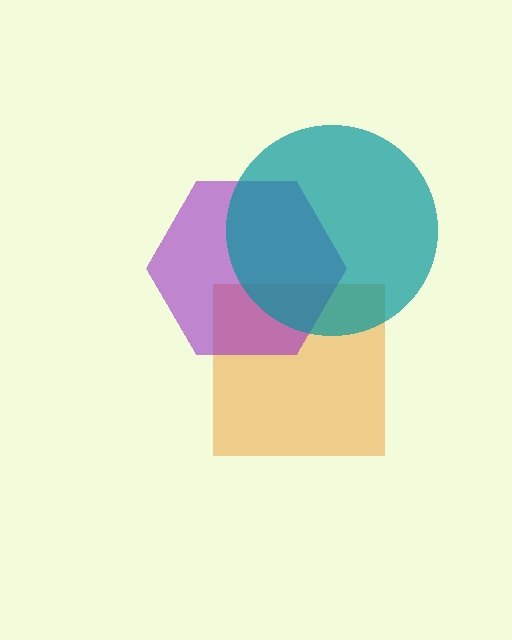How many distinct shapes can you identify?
There are 3 distinct shapes: an orange square, a purple hexagon, a teal circle.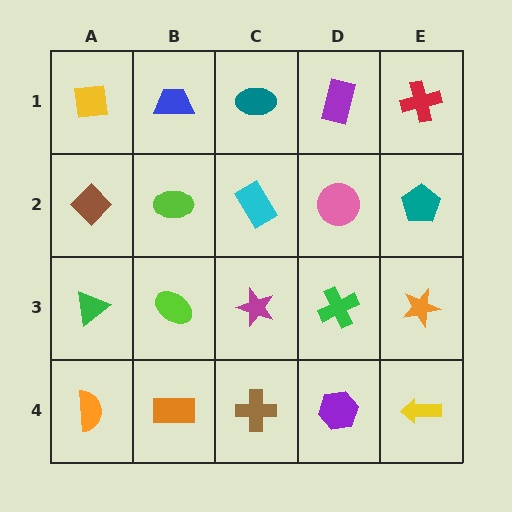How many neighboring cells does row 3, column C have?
4.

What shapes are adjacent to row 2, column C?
A teal ellipse (row 1, column C), a magenta star (row 3, column C), a lime ellipse (row 2, column B), a pink circle (row 2, column D).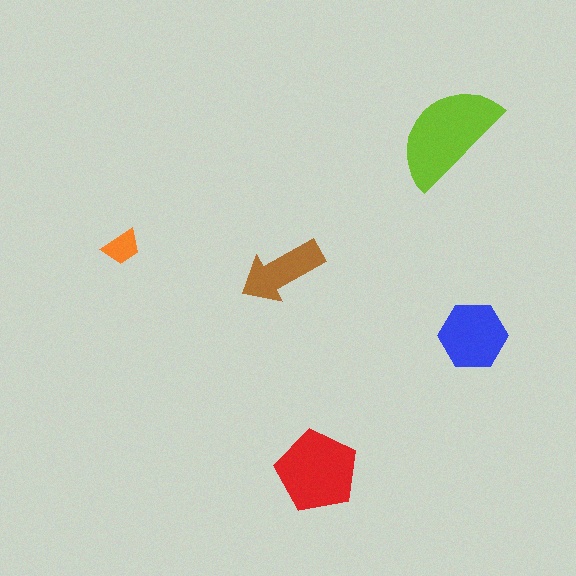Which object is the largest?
The lime semicircle.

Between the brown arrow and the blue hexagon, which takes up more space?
The blue hexagon.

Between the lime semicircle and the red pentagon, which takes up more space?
The lime semicircle.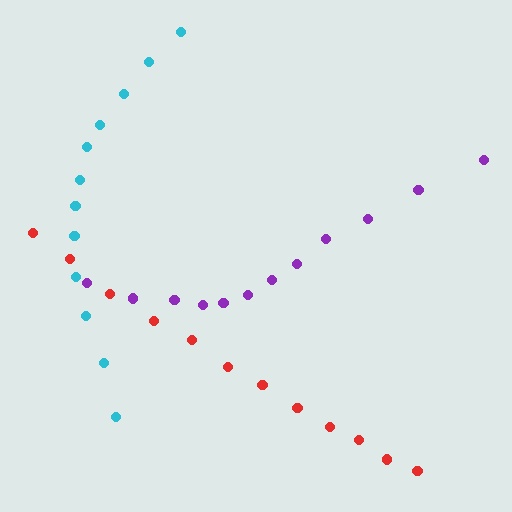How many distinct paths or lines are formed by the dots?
There are 3 distinct paths.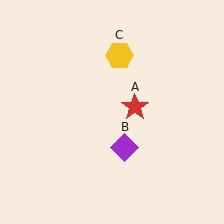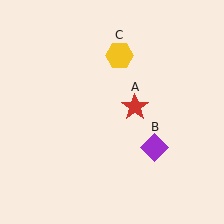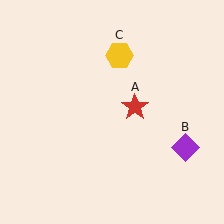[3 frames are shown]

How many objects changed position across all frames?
1 object changed position: purple diamond (object B).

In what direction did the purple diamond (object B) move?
The purple diamond (object B) moved right.